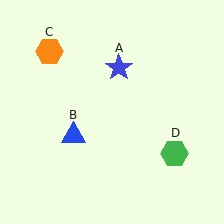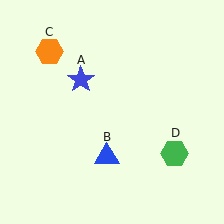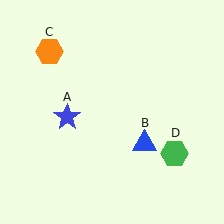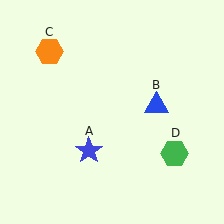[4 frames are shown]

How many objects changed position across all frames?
2 objects changed position: blue star (object A), blue triangle (object B).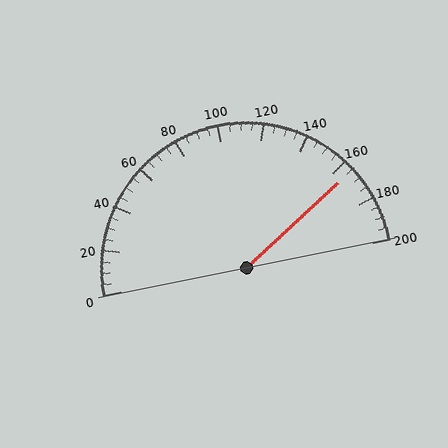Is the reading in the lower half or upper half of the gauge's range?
The reading is in the upper half of the range (0 to 200).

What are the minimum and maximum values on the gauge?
The gauge ranges from 0 to 200.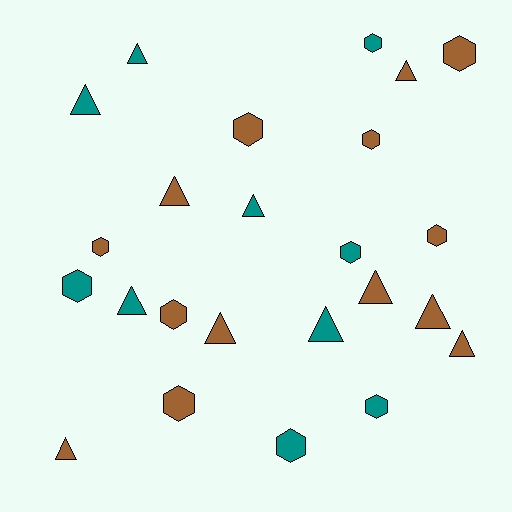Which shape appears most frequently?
Triangle, with 12 objects.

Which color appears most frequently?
Brown, with 14 objects.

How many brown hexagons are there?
There are 7 brown hexagons.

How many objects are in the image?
There are 24 objects.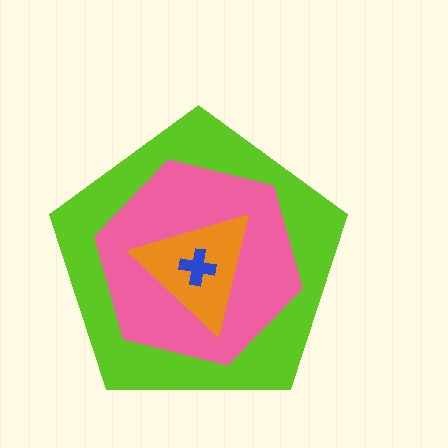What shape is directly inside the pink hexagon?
The orange triangle.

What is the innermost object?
The blue cross.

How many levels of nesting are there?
4.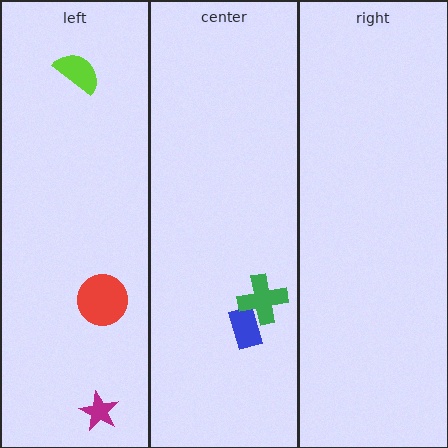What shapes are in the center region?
The blue rectangle, the green cross.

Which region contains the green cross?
The center region.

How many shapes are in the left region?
3.